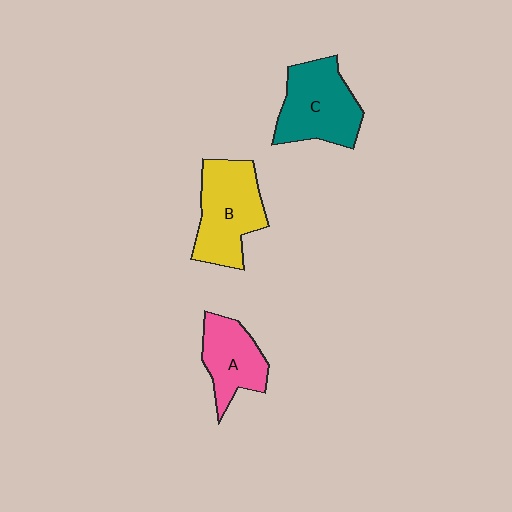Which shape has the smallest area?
Shape A (pink).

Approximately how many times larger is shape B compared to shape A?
Approximately 1.4 times.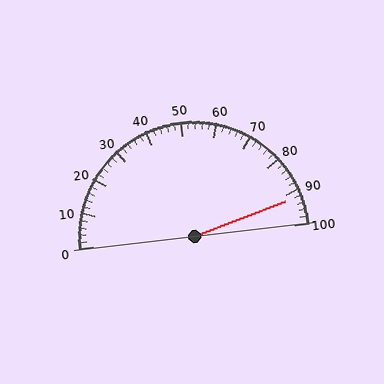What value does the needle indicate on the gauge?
The needle indicates approximately 92.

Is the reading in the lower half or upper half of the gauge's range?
The reading is in the upper half of the range (0 to 100).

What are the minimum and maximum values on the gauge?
The gauge ranges from 0 to 100.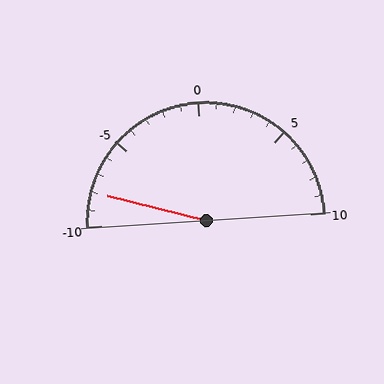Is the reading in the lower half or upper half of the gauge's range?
The reading is in the lower half of the range (-10 to 10).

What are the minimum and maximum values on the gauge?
The gauge ranges from -10 to 10.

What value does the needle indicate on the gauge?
The needle indicates approximately -8.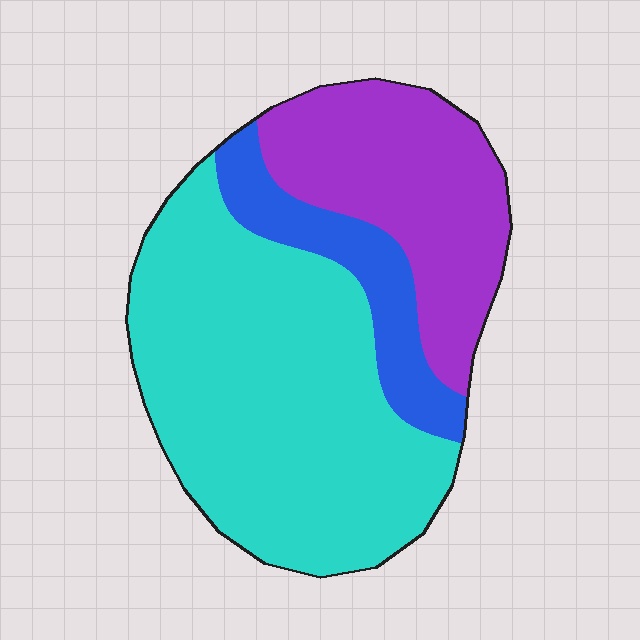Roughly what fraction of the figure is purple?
Purple takes up between a quarter and a half of the figure.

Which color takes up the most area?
Cyan, at roughly 55%.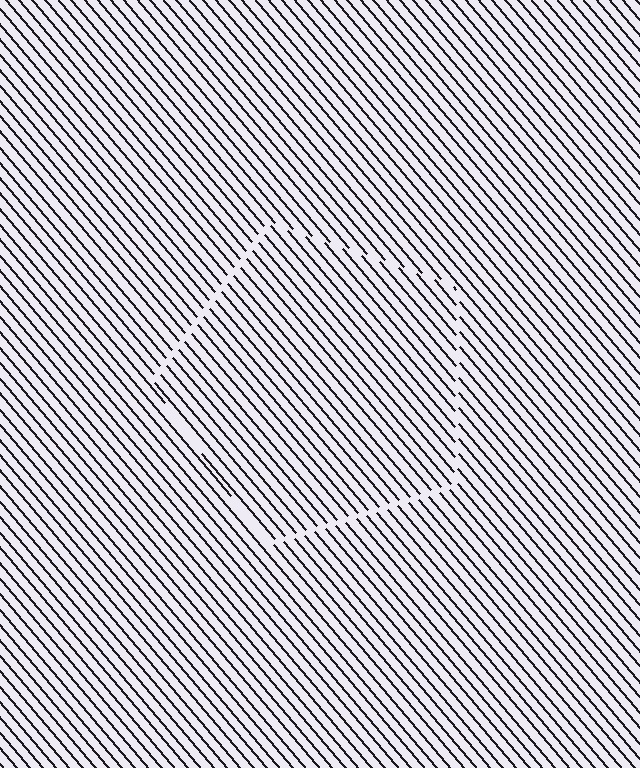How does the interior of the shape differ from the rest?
The interior of the shape contains the same grating, shifted by half a period — the contour is defined by the phase discontinuity where line-ends from the inner and outer gratings abut.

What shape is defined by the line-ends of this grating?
An illusory pentagon. The interior of the shape contains the same grating, shifted by half a period — the contour is defined by the phase discontinuity where line-ends from the inner and outer gratings abut.